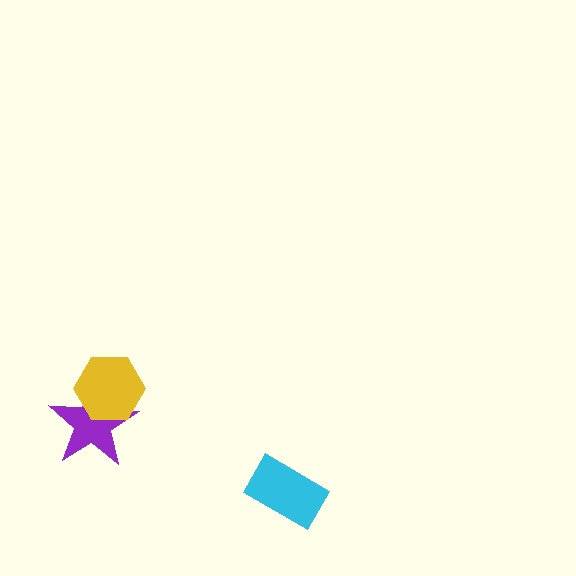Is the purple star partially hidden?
Yes, it is partially covered by another shape.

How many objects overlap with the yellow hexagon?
1 object overlaps with the yellow hexagon.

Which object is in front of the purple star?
The yellow hexagon is in front of the purple star.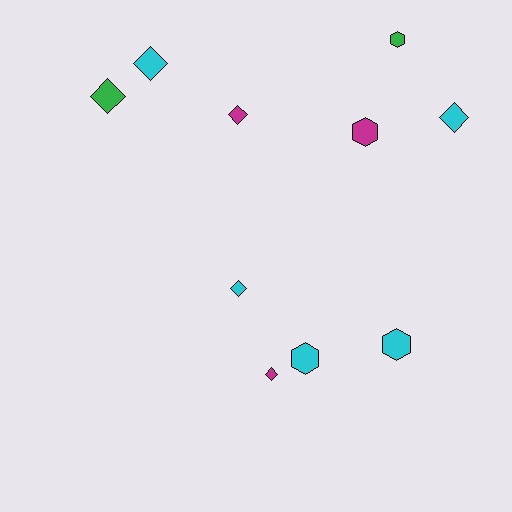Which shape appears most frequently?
Diamond, with 6 objects.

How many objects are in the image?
There are 10 objects.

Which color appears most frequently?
Cyan, with 5 objects.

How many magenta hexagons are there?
There is 1 magenta hexagon.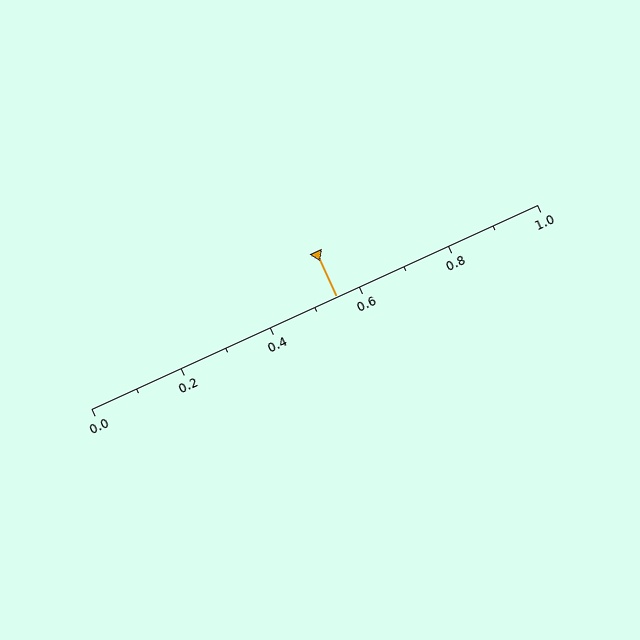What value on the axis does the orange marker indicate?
The marker indicates approximately 0.55.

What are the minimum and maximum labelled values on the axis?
The axis runs from 0.0 to 1.0.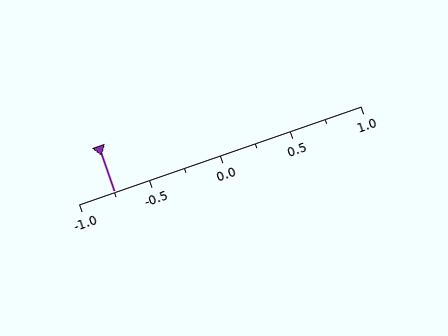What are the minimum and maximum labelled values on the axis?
The axis runs from -1.0 to 1.0.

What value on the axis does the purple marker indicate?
The marker indicates approximately -0.75.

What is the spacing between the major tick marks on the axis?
The major ticks are spaced 0.5 apart.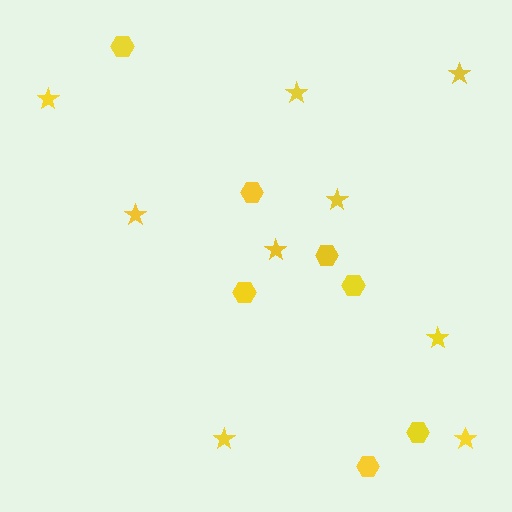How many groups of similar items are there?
There are 2 groups: one group of stars (9) and one group of hexagons (7).